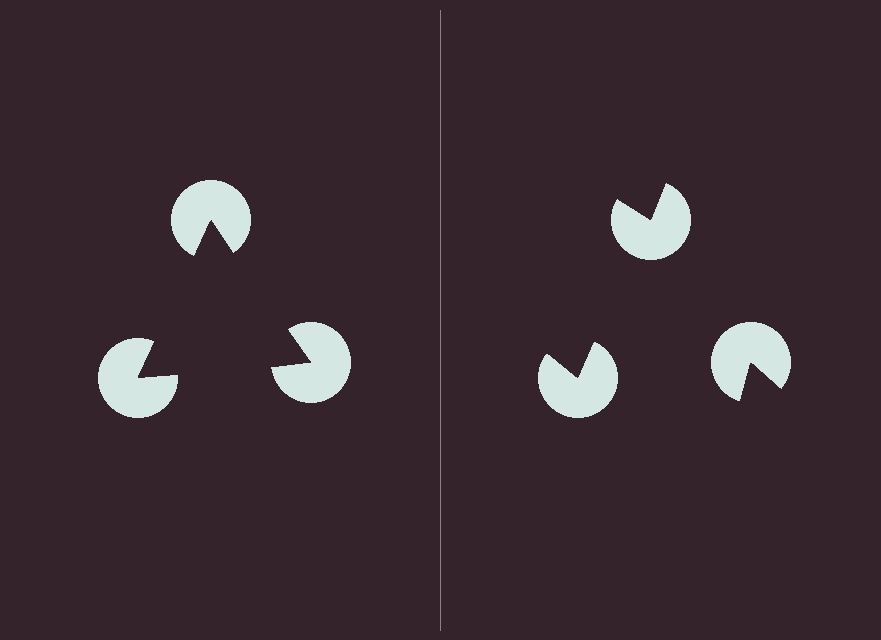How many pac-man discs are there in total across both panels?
6 — 3 on each side.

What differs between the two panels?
The pac-man discs are positioned identically on both sides; only the wedge orientations differ. On the left they align to a triangle; on the right they are misaligned.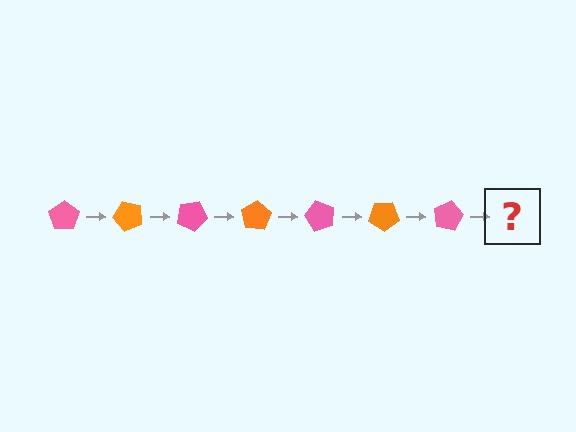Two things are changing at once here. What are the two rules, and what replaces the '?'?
The two rules are that it rotates 50 degrees each step and the color cycles through pink and orange. The '?' should be an orange pentagon, rotated 350 degrees from the start.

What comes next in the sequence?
The next element should be an orange pentagon, rotated 350 degrees from the start.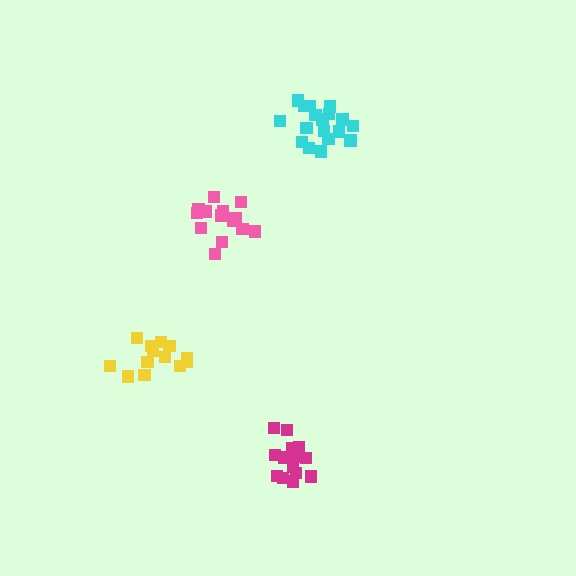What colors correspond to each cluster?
The clusters are colored: yellow, magenta, pink, cyan.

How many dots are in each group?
Group 1: 13 dots, Group 2: 15 dots, Group 3: 14 dots, Group 4: 18 dots (60 total).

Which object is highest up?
The cyan cluster is topmost.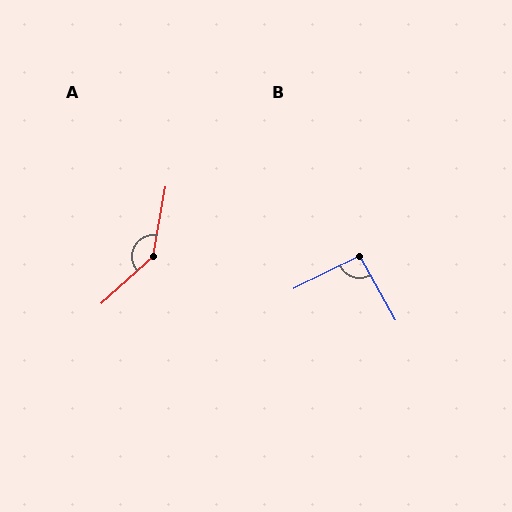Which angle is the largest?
A, at approximately 142 degrees.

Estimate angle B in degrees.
Approximately 92 degrees.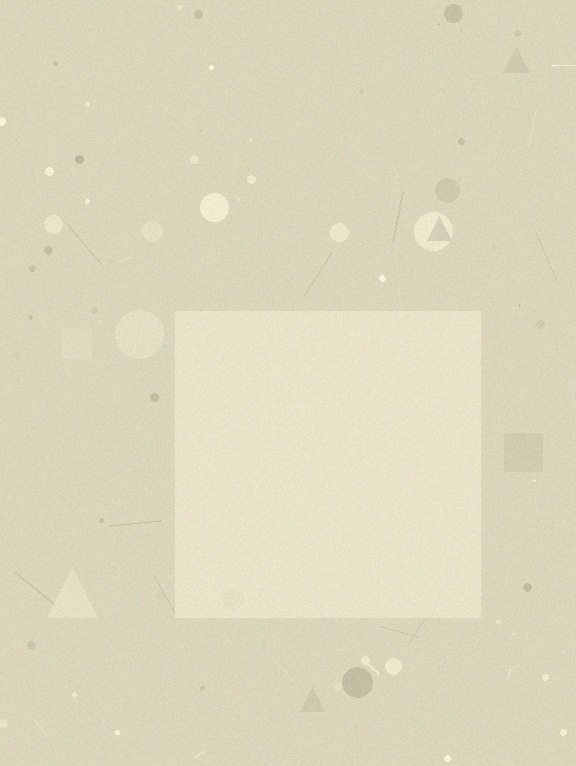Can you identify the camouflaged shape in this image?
The camouflaged shape is a square.